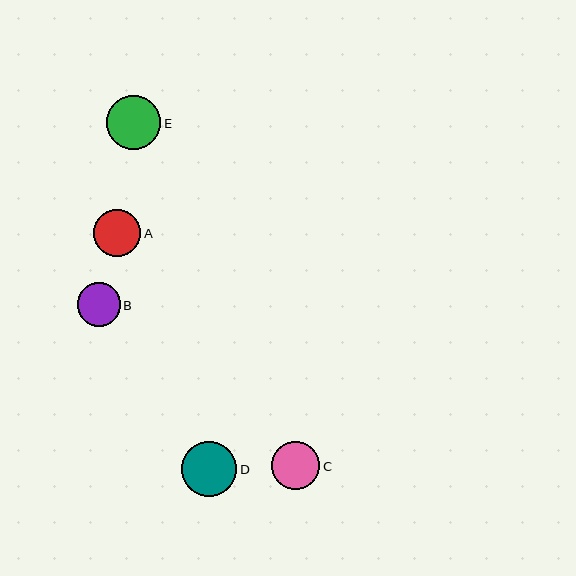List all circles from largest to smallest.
From largest to smallest: D, E, C, A, B.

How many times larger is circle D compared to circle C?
Circle D is approximately 1.1 times the size of circle C.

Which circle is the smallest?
Circle B is the smallest with a size of approximately 43 pixels.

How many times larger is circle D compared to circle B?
Circle D is approximately 1.3 times the size of circle B.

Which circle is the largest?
Circle D is the largest with a size of approximately 55 pixels.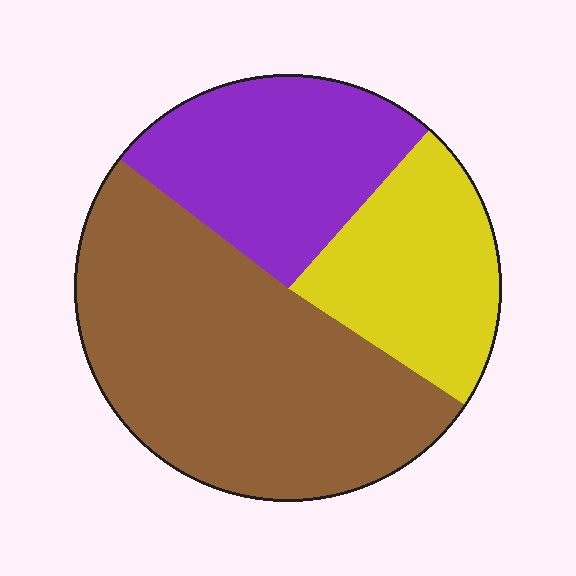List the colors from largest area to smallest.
From largest to smallest: brown, purple, yellow.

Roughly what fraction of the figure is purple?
Purple covers 26% of the figure.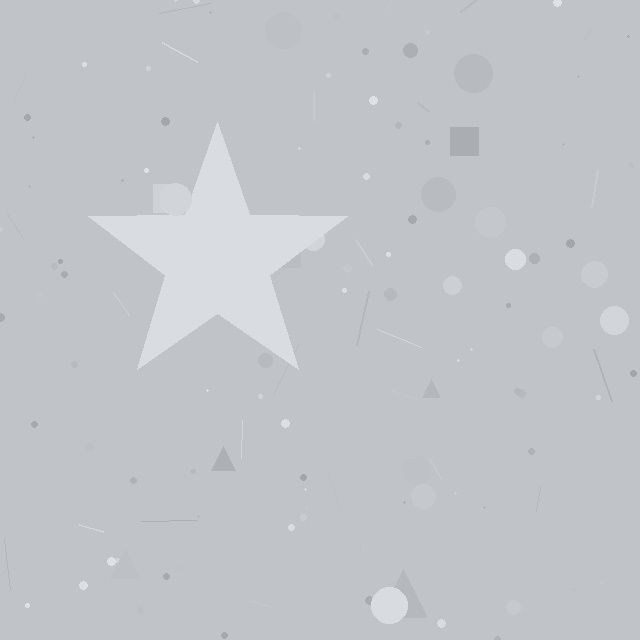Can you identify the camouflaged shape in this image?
The camouflaged shape is a star.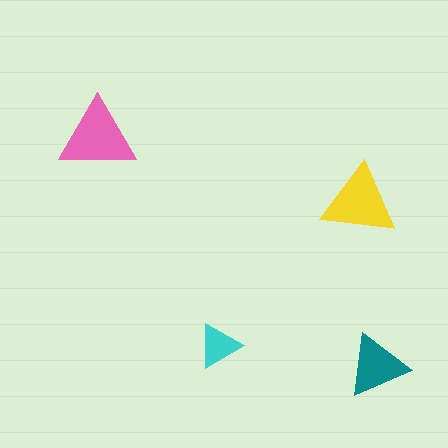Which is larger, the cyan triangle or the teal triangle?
The teal one.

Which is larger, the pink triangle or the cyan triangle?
The pink one.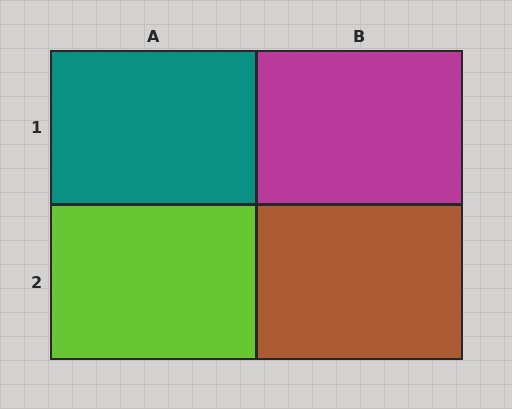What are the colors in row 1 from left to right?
Teal, magenta.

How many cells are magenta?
1 cell is magenta.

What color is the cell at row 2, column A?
Lime.